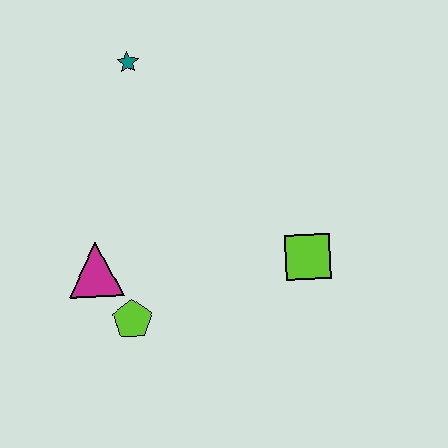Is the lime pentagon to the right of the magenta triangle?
Yes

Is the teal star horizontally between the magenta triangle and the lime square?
Yes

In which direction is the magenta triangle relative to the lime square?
The magenta triangle is to the left of the lime square.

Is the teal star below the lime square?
No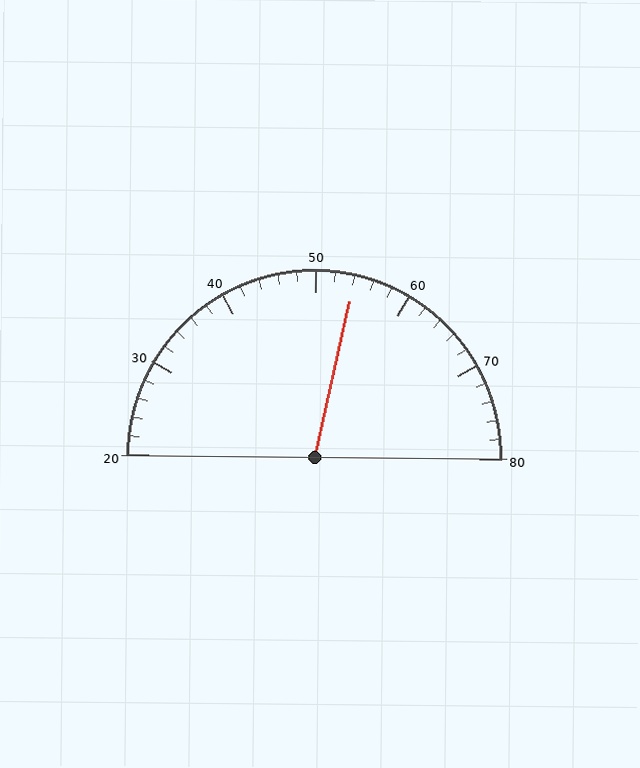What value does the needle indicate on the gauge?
The needle indicates approximately 54.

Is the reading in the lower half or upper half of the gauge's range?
The reading is in the upper half of the range (20 to 80).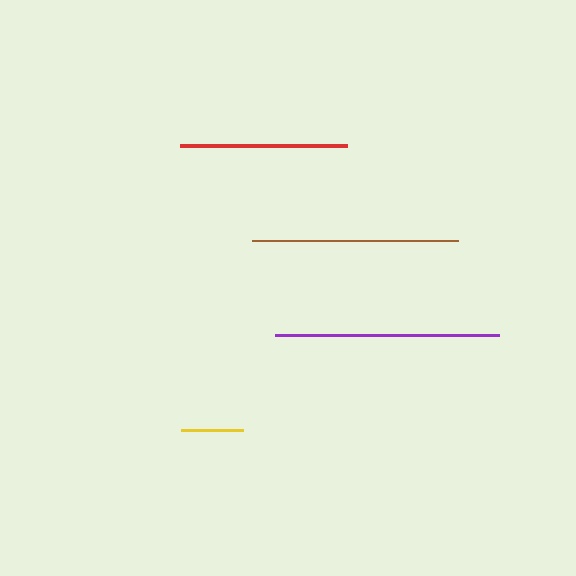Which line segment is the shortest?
The yellow line is the shortest at approximately 62 pixels.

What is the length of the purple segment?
The purple segment is approximately 224 pixels long.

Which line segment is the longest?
The purple line is the longest at approximately 224 pixels.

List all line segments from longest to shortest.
From longest to shortest: purple, brown, red, yellow.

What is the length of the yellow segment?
The yellow segment is approximately 62 pixels long.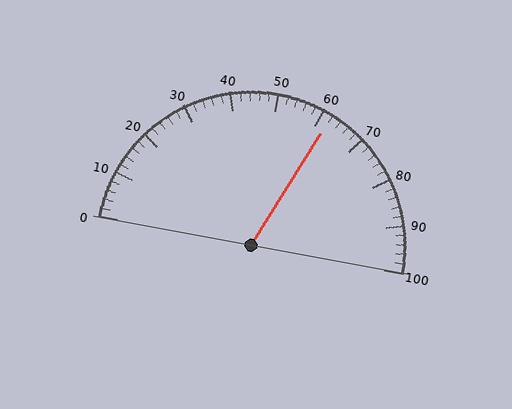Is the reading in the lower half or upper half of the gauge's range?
The reading is in the upper half of the range (0 to 100).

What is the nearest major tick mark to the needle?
The nearest major tick mark is 60.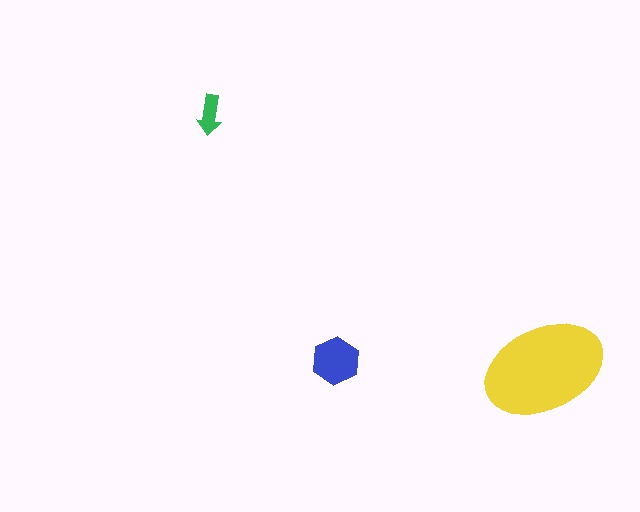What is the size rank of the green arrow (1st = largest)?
3rd.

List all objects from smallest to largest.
The green arrow, the blue hexagon, the yellow ellipse.